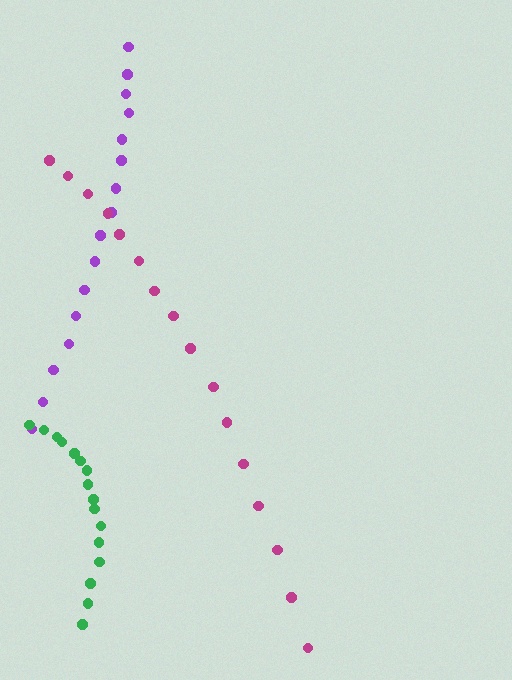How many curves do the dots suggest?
There are 3 distinct paths.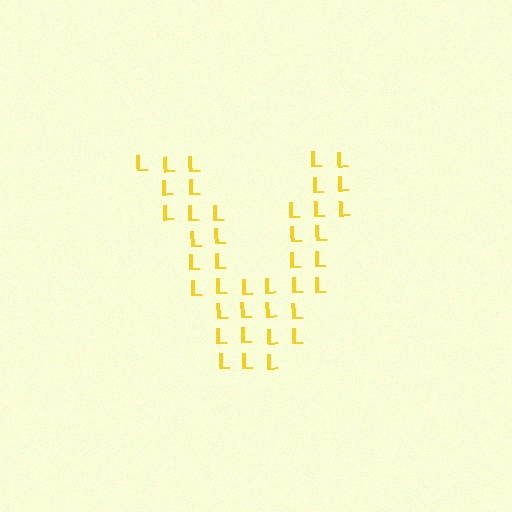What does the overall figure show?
The overall figure shows the letter V.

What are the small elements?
The small elements are letter L's.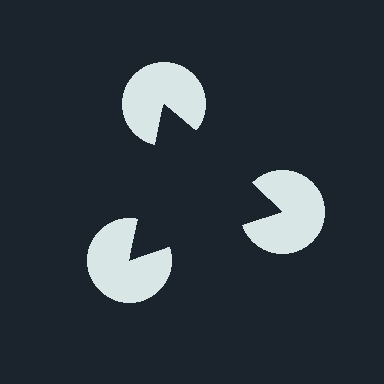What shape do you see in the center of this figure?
An illusory triangle — its edges are inferred from the aligned wedge cuts in the pac-man discs, not physically drawn.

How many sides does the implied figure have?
3 sides.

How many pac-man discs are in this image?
There are 3 — one at each vertex of the illusory triangle.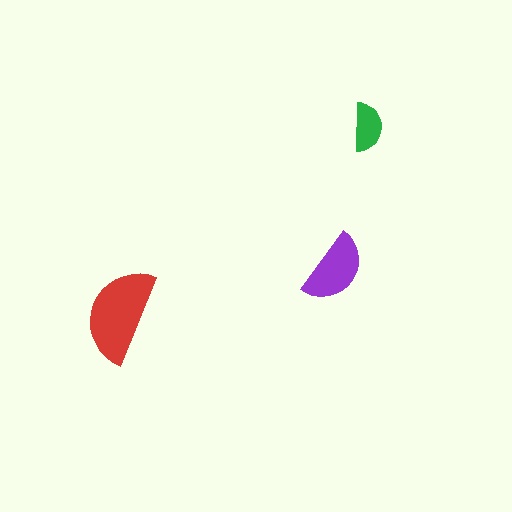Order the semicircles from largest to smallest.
the red one, the purple one, the green one.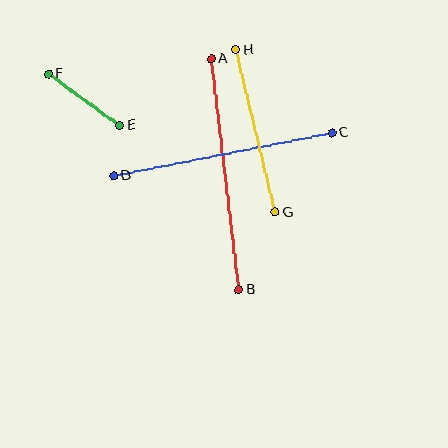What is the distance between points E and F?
The distance is approximately 88 pixels.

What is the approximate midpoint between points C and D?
The midpoint is at approximately (223, 154) pixels.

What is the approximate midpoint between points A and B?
The midpoint is at approximately (225, 174) pixels.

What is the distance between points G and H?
The distance is approximately 167 pixels.